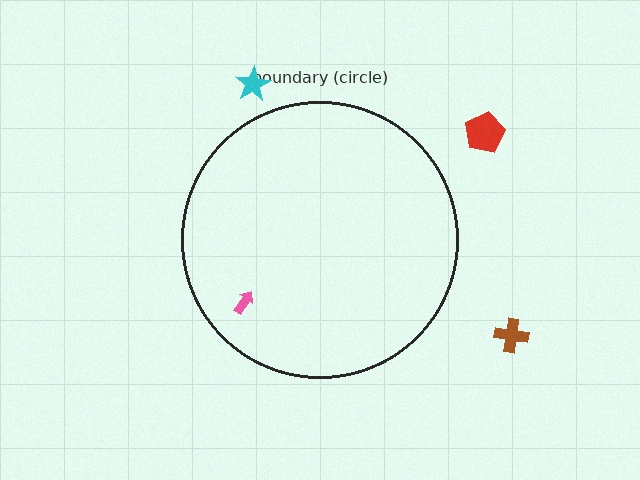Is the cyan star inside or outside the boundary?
Outside.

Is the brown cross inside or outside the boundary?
Outside.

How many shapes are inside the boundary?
1 inside, 3 outside.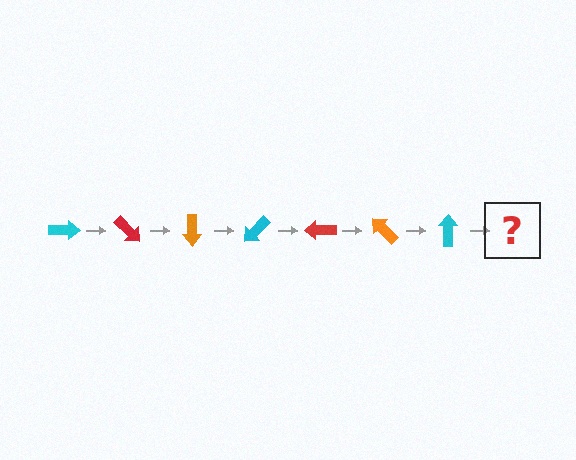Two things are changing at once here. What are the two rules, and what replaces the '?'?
The two rules are that it rotates 45 degrees each step and the color cycles through cyan, red, and orange. The '?' should be a red arrow, rotated 315 degrees from the start.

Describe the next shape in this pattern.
It should be a red arrow, rotated 315 degrees from the start.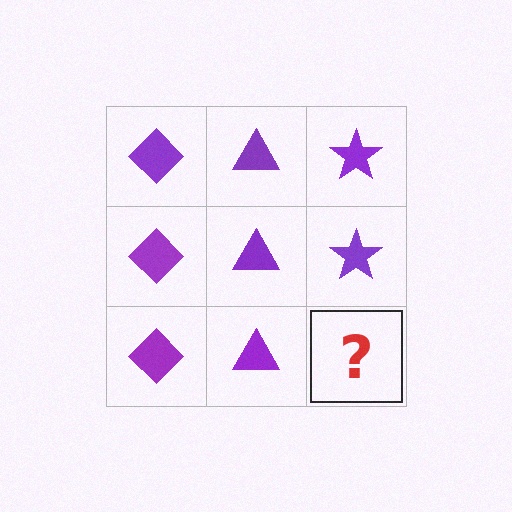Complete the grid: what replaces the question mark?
The question mark should be replaced with a purple star.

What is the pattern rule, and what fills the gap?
The rule is that each column has a consistent shape. The gap should be filled with a purple star.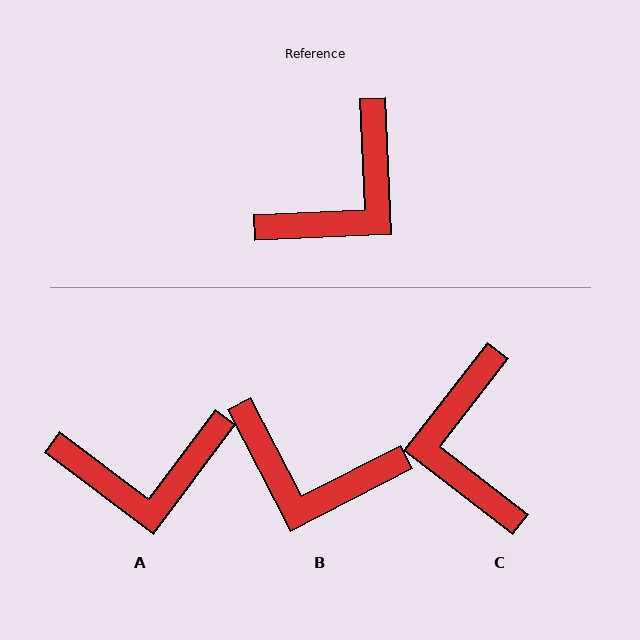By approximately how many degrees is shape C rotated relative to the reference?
Approximately 130 degrees clockwise.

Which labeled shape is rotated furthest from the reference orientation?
C, about 130 degrees away.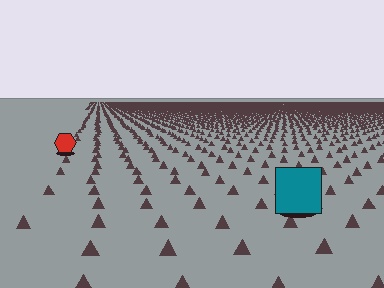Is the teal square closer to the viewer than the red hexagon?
Yes. The teal square is closer — you can tell from the texture gradient: the ground texture is coarser near it.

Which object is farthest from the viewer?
The red hexagon is farthest from the viewer. It appears smaller and the ground texture around it is denser.